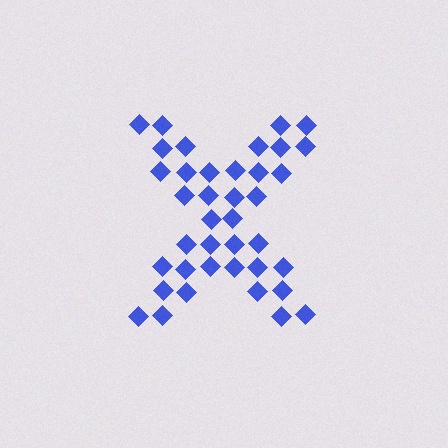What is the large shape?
The large shape is the letter X.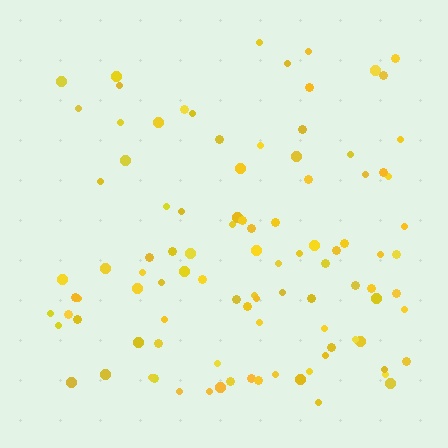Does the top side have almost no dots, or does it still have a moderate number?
Still a moderate number, just noticeably fewer than the bottom.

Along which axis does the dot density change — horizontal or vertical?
Vertical.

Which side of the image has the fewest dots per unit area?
The top.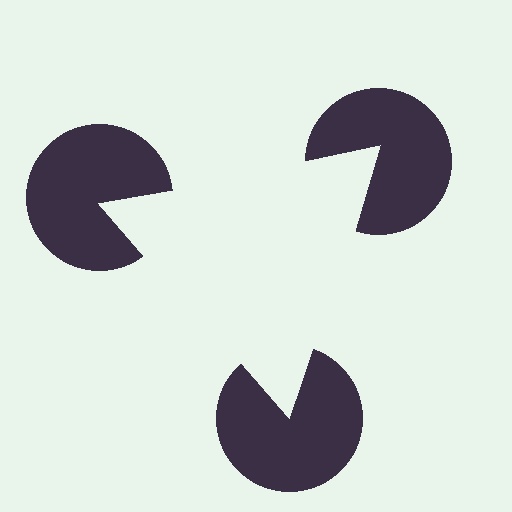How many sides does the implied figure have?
3 sides.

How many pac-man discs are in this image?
There are 3 — one at each vertex of the illusory triangle.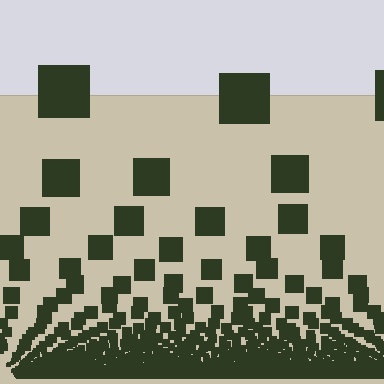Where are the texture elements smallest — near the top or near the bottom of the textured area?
Near the bottom.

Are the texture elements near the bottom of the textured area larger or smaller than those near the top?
Smaller. The gradient is inverted — elements near the bottom are smaller and denser.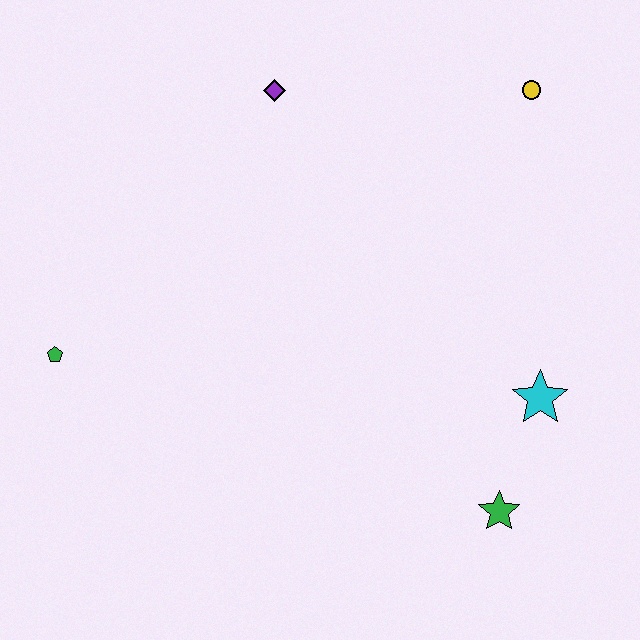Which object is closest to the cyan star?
The green star is closest to the cyan star.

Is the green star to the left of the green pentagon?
No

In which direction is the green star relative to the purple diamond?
The green star is below the purple diamond.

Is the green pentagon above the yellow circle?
No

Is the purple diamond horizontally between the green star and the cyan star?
No